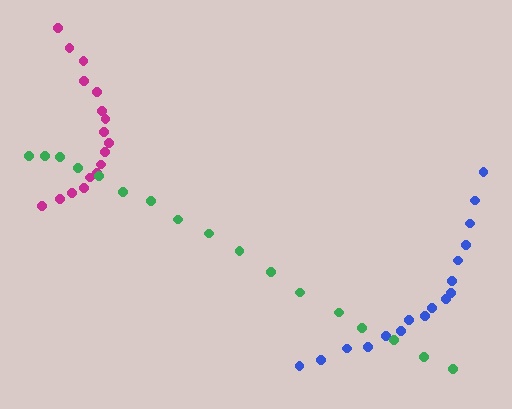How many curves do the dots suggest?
There are 3 distinct paths.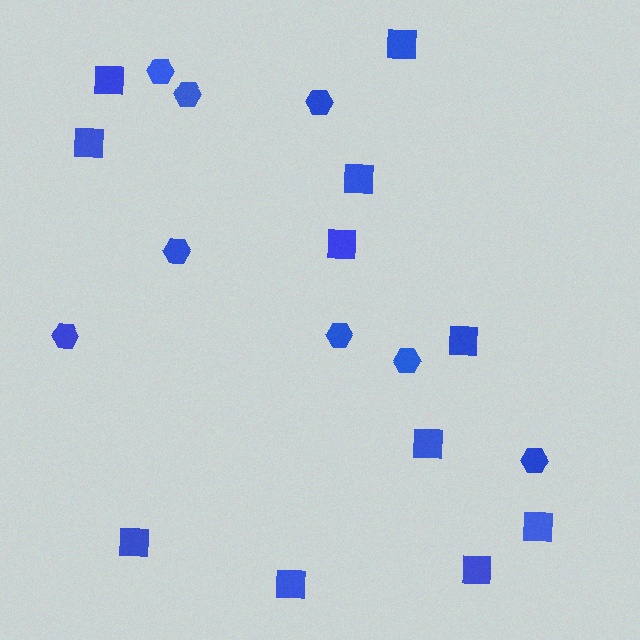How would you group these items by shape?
There are 2 groups: one group of squares (11) and one group of hexagons (8).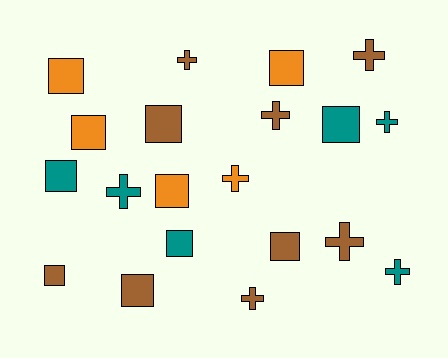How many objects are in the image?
There are 20 objects.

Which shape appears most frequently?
Square, with 11 objects.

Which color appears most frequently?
Brown, with 9 objects.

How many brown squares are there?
There are 4 brown squares.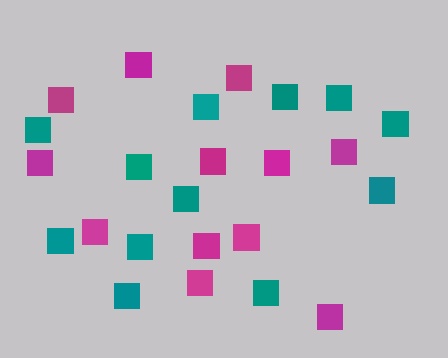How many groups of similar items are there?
There are 2 groups: one group of magenta squares (12) and one group of teal squares (12).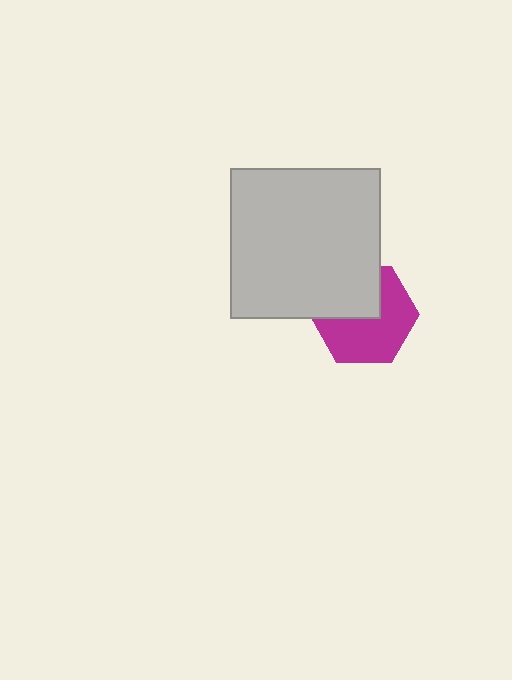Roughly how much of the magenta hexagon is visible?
About half of it is visible (roughly 60%).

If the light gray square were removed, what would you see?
You would see the complete magenta hexagon.